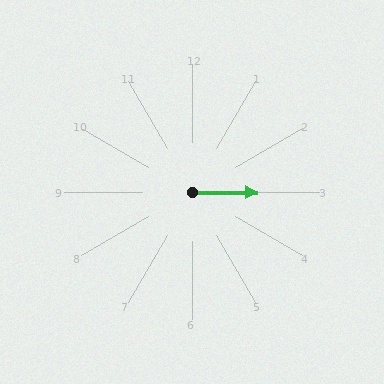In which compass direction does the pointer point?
East.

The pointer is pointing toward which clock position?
Roughly 3 o'clock.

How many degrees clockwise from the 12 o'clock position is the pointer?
Approximately 90 degrees.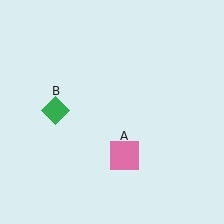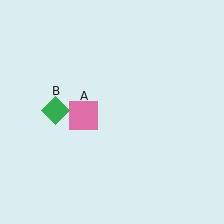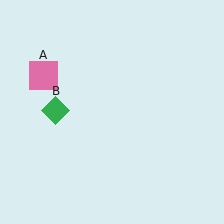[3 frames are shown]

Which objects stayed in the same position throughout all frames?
Green diamond (object B) remained stationary.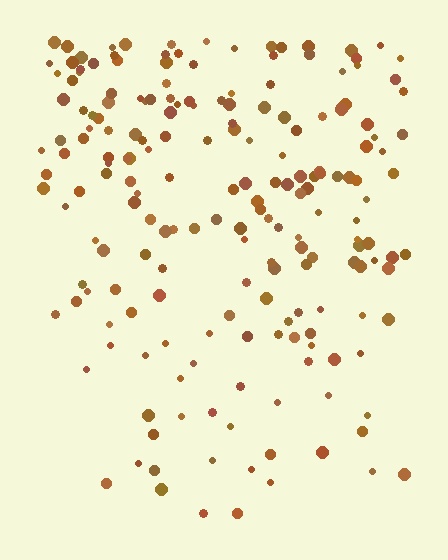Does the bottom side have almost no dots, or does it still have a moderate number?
Still a moderate number, just noticeably fewer than the top.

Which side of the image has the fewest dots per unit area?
The bottom.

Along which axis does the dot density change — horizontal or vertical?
Vertical.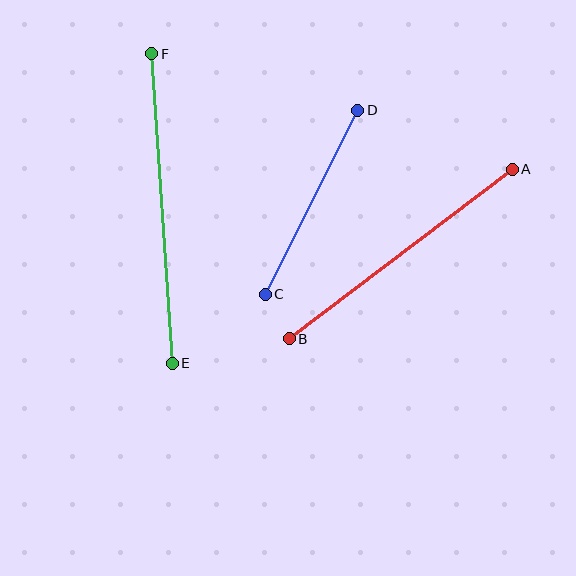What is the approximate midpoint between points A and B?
The midpoint is at approximately (401, 254) pixels.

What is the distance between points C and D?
The distance is approximately 206 pixels.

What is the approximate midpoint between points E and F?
The midpoint is at approximately (162, 209) pixels.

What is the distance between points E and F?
The distance is approximately 310 pixels.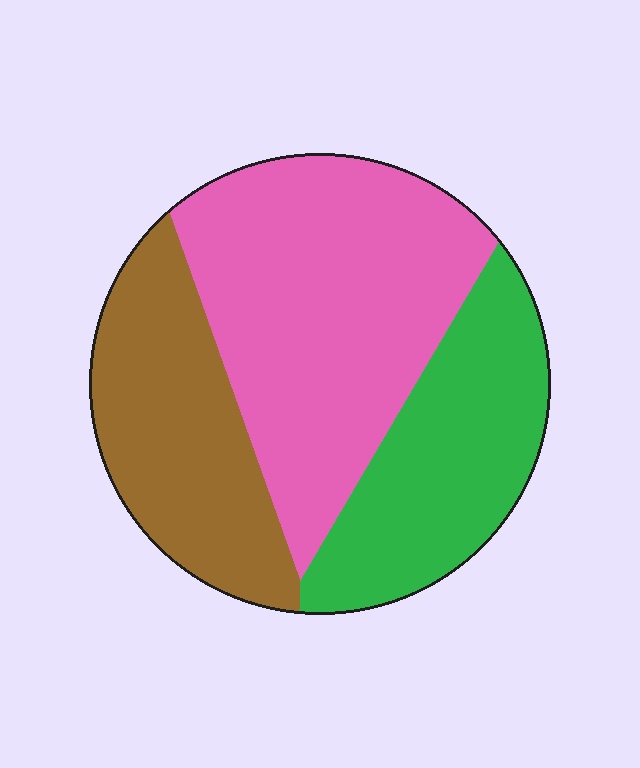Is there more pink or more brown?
Pink.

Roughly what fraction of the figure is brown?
Brown takes up about one quarter (1/4) of the figure.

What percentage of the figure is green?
Green covers about 30% of the figure.